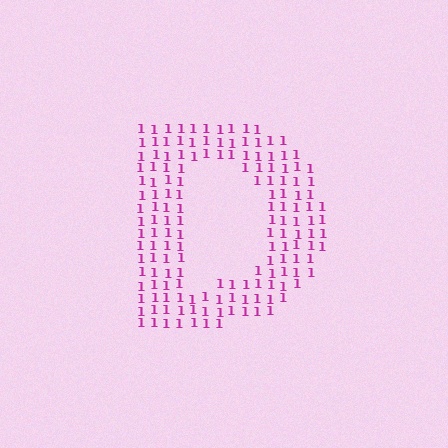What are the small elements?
The small elements are digit 1's.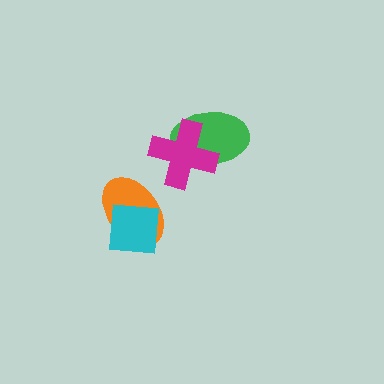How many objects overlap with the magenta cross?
1 object overlaps with the magenta cross.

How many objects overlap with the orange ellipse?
1 object overlaps with the orange ellipse.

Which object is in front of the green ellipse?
The magenta cross is in front of the green ellipse.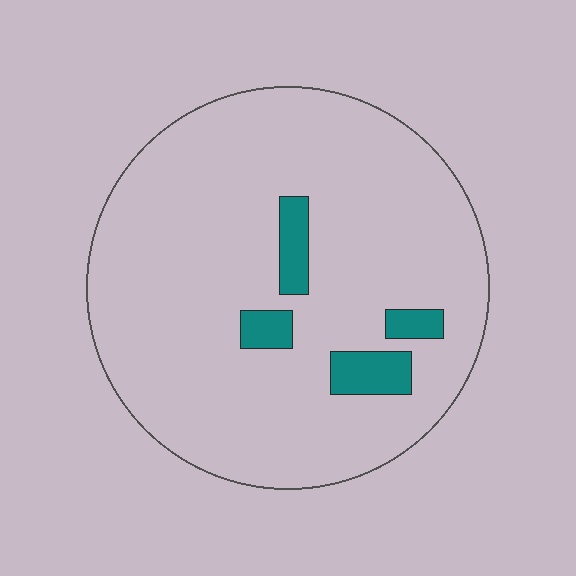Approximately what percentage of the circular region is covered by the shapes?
Approximately 10%.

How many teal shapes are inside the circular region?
4.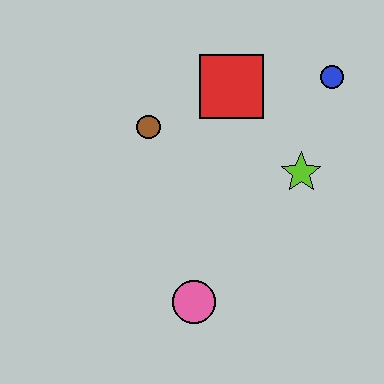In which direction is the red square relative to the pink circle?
The red square is above the pink circle.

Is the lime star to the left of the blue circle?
Yes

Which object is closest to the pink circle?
The lime star is closest to the pink circle.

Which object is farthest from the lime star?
The pink circle is farthest from the lime star.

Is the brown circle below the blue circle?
Yes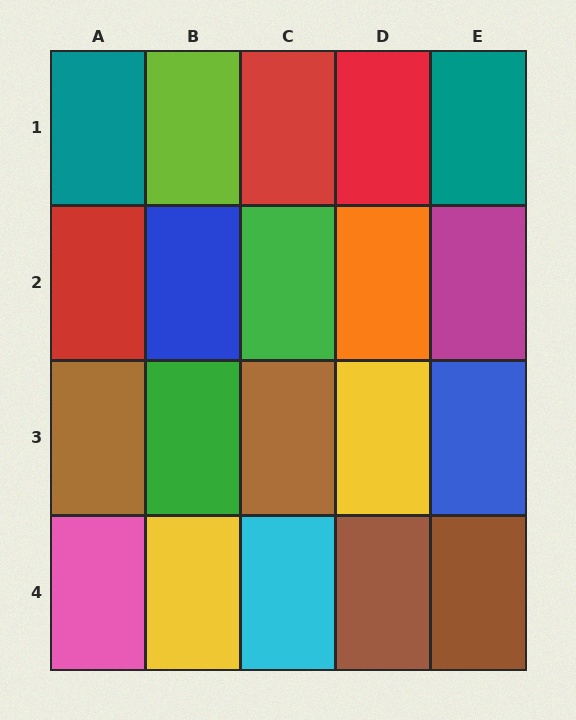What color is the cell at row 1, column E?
Teal.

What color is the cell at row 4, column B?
Yellow.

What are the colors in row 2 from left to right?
Red, blue, green, orange, magenta.